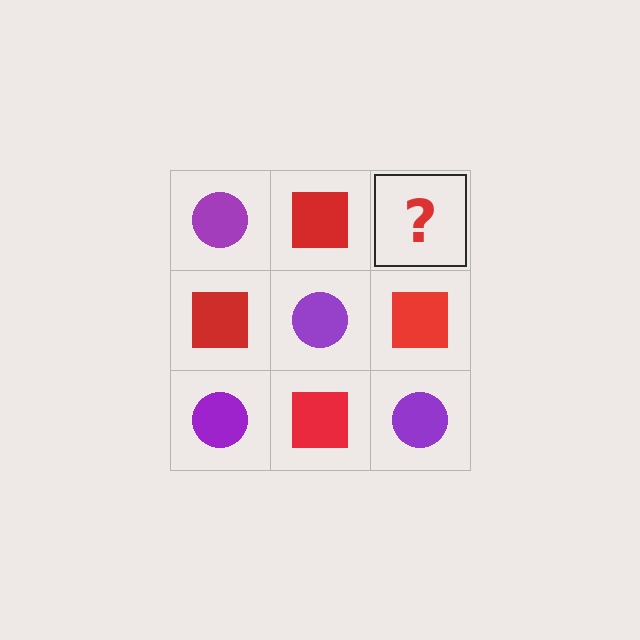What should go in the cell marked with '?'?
The missing cell should contain a purple circle.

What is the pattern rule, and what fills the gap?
The rule is that it alternates purple circle and red square in a checkerboard pattern. The gap should be filled with a purple circle.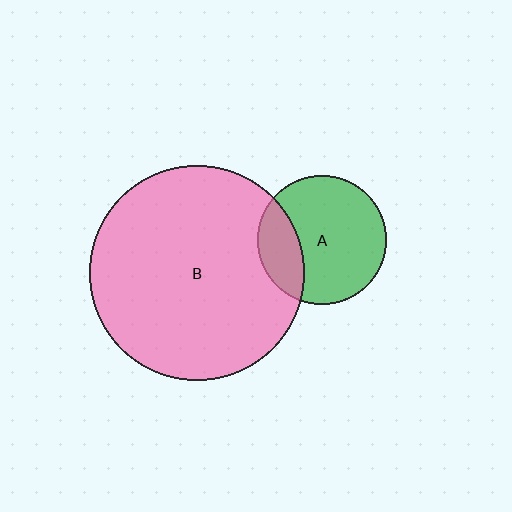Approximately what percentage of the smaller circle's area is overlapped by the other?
Approximately 25%.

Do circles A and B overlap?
Yes.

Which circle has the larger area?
Circle B (pink).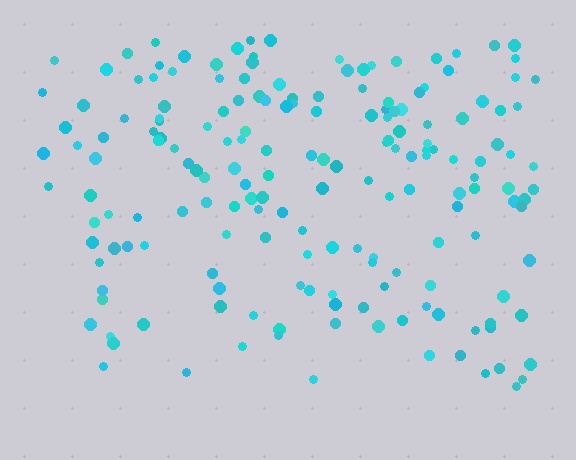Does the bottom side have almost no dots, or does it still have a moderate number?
Still a moderate number, just noticeably fewer than the top.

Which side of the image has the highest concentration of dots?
The top.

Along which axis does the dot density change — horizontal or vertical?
Vertical.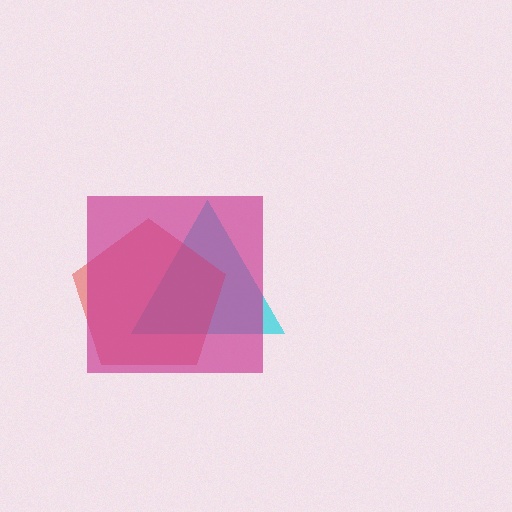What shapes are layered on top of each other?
The layered shapes are: a cyan triangle, a red pentagon, a magenta square.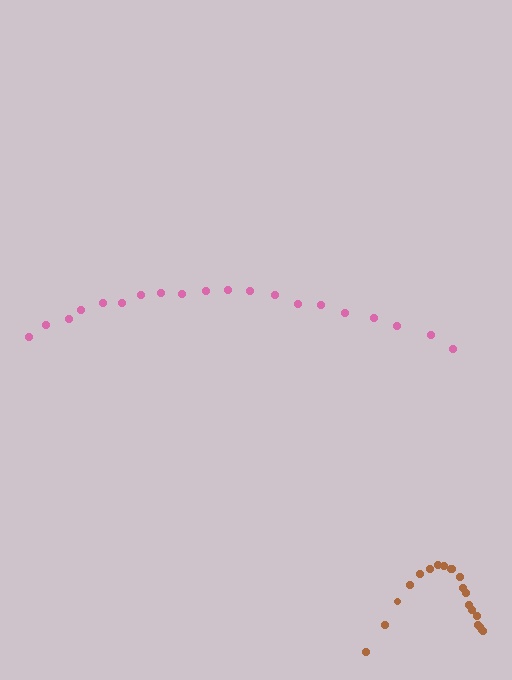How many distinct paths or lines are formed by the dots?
There are 2 distinct paths.